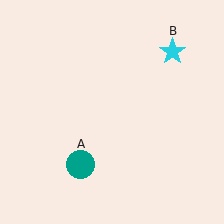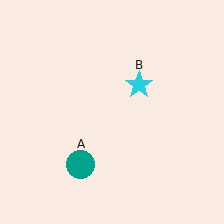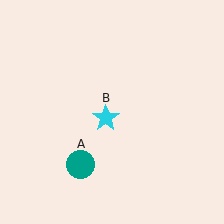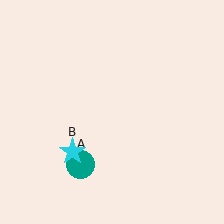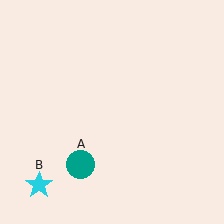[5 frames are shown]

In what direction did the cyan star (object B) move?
The cyan star (object B) moved down and to the left.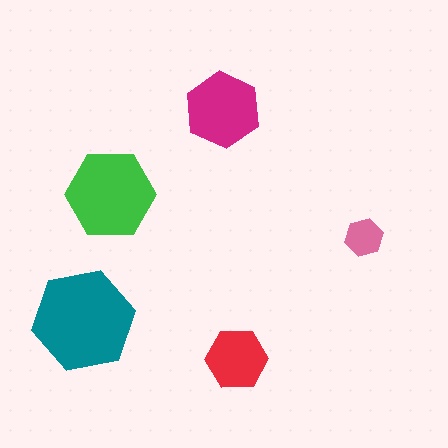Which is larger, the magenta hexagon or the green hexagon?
The green one.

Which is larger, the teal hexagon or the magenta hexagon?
The teal one.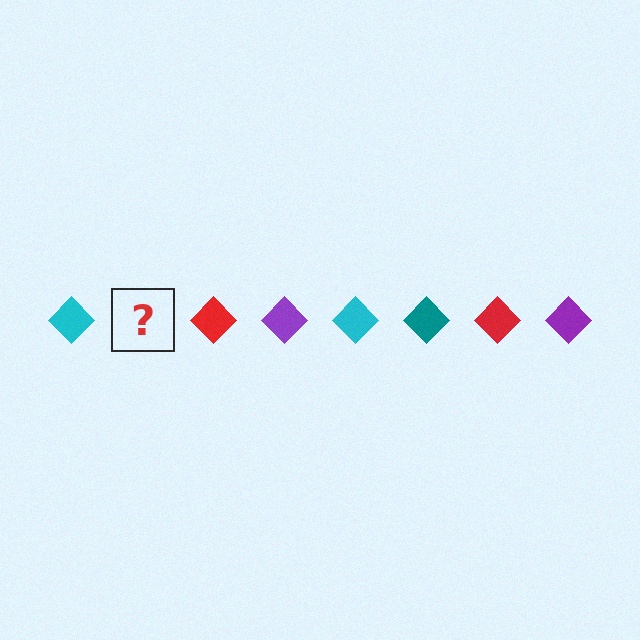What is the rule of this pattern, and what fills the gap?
The rule is that the pattern cycles through cyan, teal, red, purple diamonds. The gap should be filled with a teal diamond.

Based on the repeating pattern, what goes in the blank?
The blank should be a teal diamond.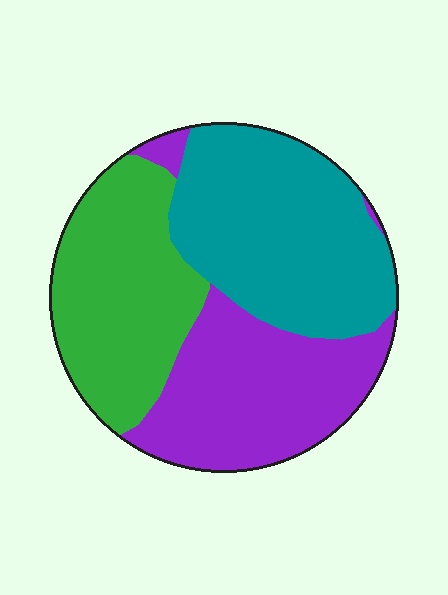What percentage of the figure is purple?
Purple covers roughly 30% of the figure.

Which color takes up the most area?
Teal, at roughly 35%.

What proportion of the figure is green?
Green takes up about one third (1/3) of the figure.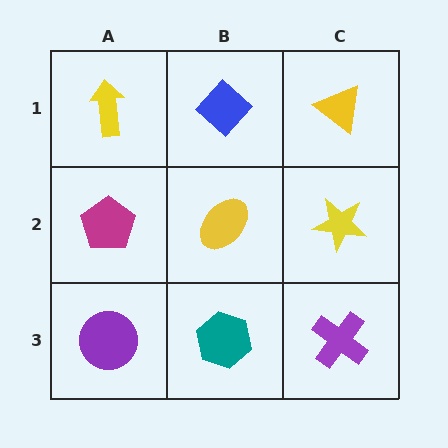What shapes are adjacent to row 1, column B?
A yellow ellipse (row 2, column B), a yellow arrow (row 1, column A), a yellow triangle (row 1, column C).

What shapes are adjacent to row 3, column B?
A yellow ellipse (row 2, column B), a purple circle (row 3, column A), a purple cross (row 3, column C).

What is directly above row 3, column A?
A magenta pentagon.